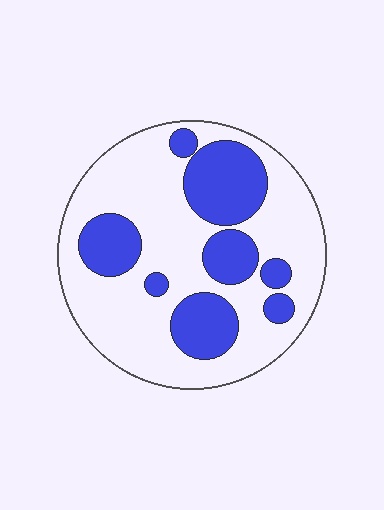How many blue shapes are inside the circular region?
8.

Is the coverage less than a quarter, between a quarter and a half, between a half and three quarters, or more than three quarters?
Between a quarter and a half.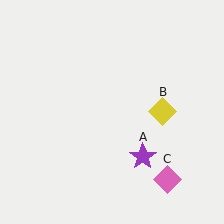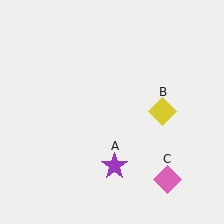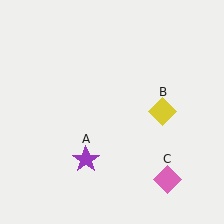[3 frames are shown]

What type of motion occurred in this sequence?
The purple star (object A) rotated clockwise around the center of the scene.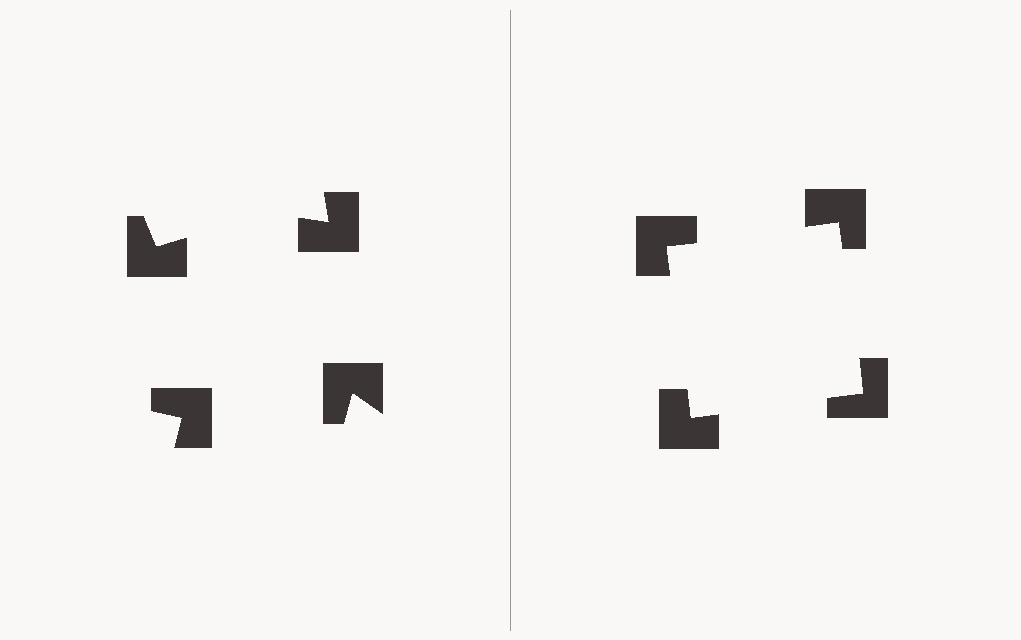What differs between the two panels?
The notched squares are positioned identically on both sides; only the wedge orientations differ. On the right they align to a square; on the left they are misaligned.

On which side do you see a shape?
An illusory square appears on the right side. On the left side the wedge cuts are rotated, so no coherent shape forms.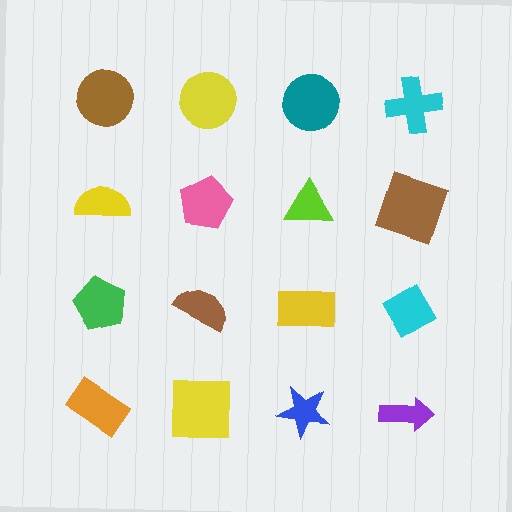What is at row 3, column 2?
A brown semicircle.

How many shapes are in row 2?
4 shapes.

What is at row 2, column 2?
A pink pentagon.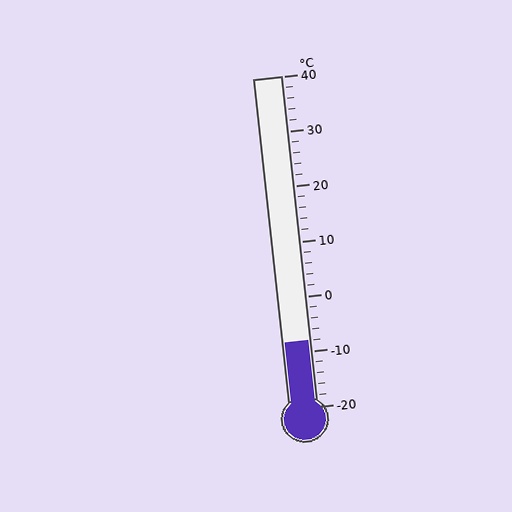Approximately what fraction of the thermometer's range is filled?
The thermometer is filled to approximately 20% of its range.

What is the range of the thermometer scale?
The thermometer scale ranges from -20°C to 40°C.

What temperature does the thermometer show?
The thermometer shows approximately -8°C.